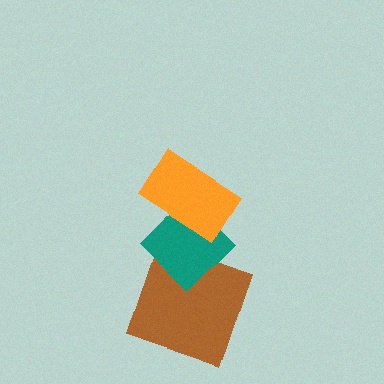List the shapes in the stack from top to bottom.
From top to bottom: the orange rectangle, the teal diamond, the brown square.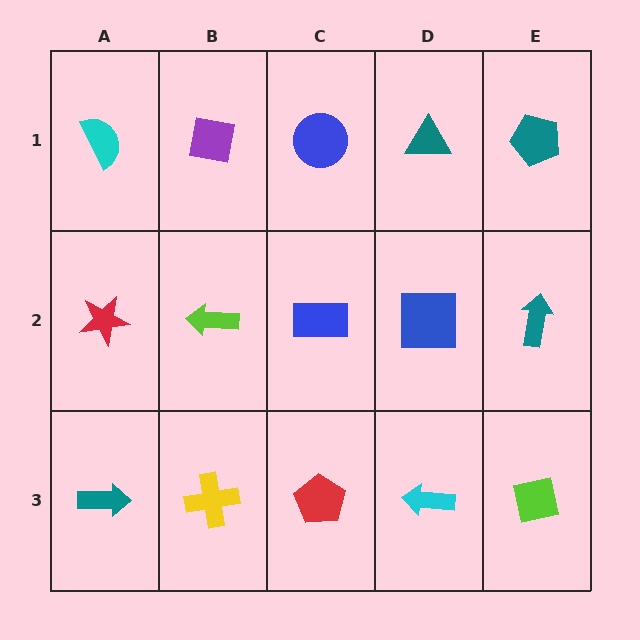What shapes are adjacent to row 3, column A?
A red star (row 2, column A), a yellow cross (row 3, column B).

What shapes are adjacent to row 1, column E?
A teal arrow (row 2, column E), a teal triangle (row 1, column D).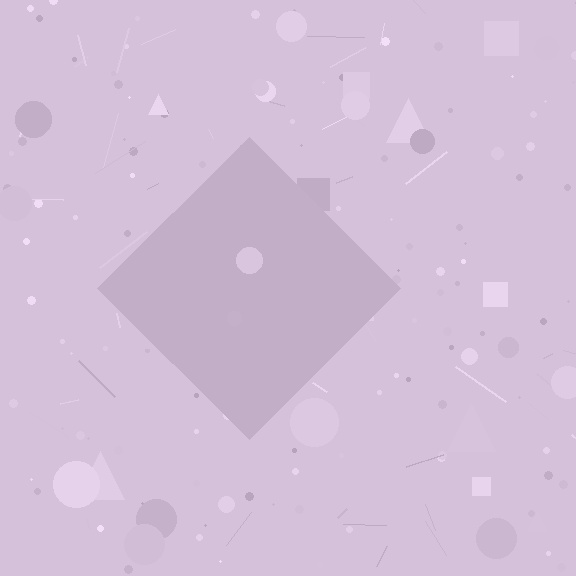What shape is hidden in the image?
A diamond is hidden in the image.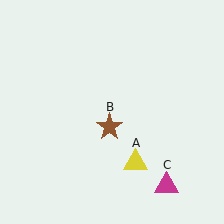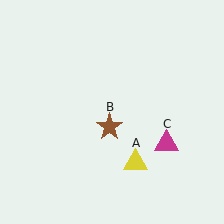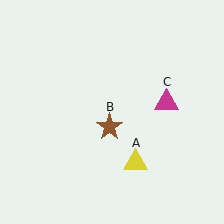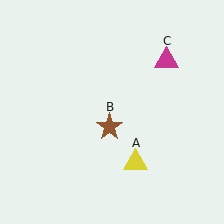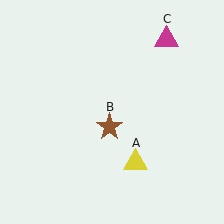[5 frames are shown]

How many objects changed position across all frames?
1 object changed position: magenta triangle (object C).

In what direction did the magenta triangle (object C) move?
The magenta triangle (object C) moved up.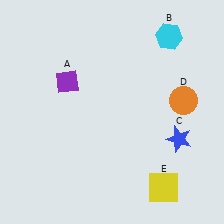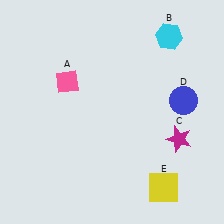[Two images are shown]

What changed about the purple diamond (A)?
In Image 1, A is purple. In Image 2, it changed to pink.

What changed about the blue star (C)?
In Image 1, C is blue. In Image 2, it changed to magenta.